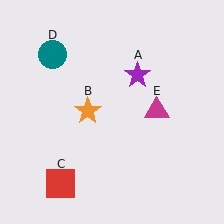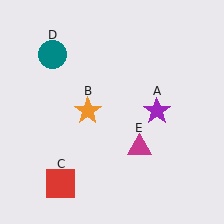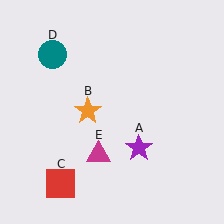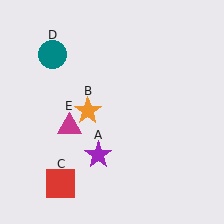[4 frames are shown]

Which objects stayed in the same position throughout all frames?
Orange star (object B) and red square (object C) and teal circle (object D) remained stationary.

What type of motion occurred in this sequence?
The purple star (object A), magenta triangle (object E) rotated clockwise around the center of the scene.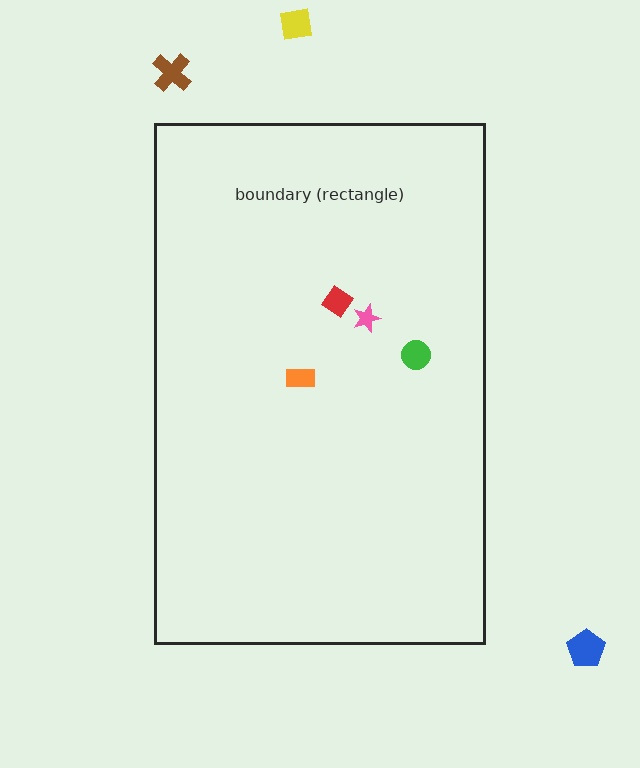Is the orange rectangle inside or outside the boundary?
Inside.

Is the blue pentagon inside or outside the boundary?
Outside.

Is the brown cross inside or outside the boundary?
Outside.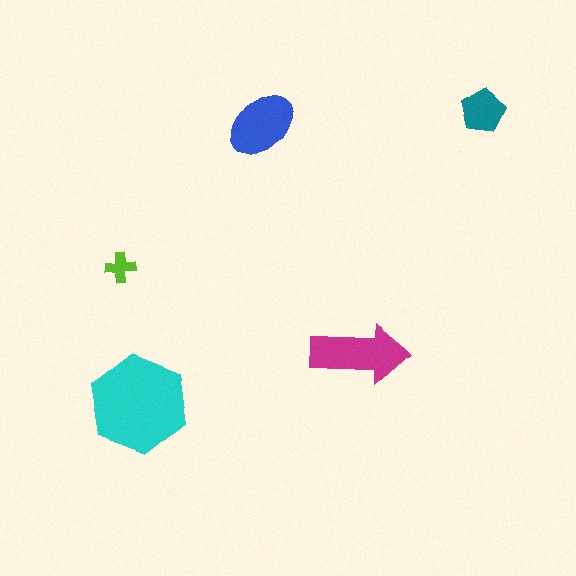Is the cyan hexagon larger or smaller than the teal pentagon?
Larger.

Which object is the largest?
The cyan hexagon.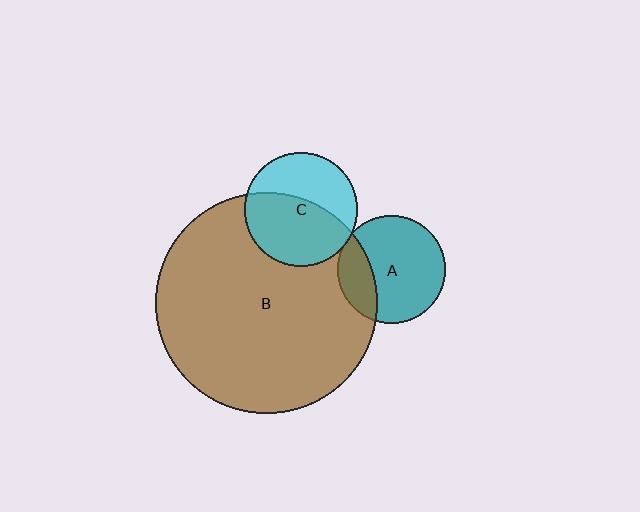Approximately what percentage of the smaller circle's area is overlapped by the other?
Approximately 5%.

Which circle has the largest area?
Circle B (brown).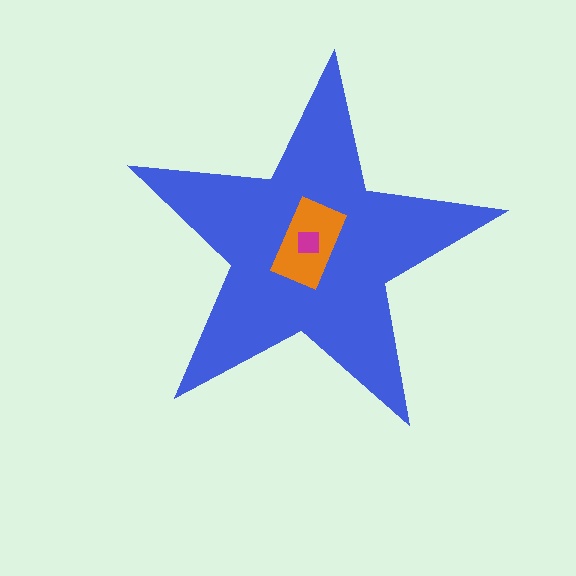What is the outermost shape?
The blue star.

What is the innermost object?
The magenta square.